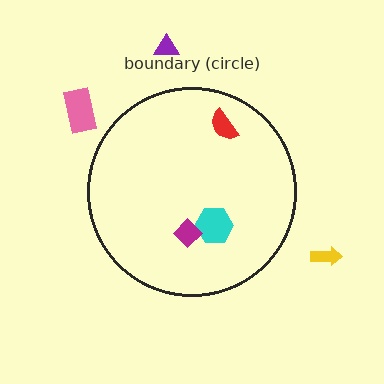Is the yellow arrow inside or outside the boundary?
Outside.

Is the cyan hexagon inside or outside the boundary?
Inside.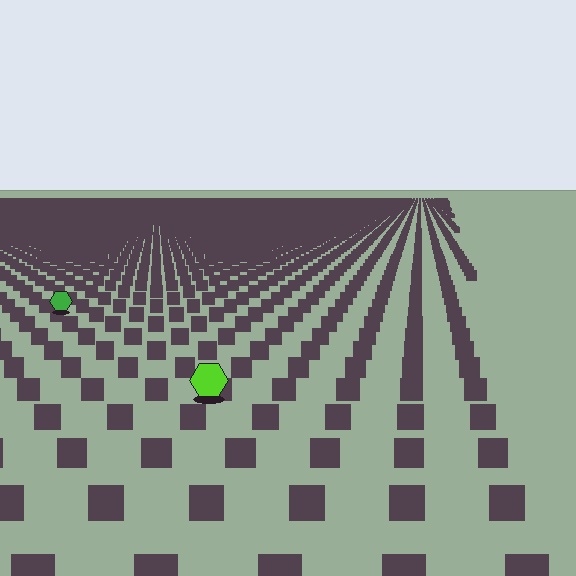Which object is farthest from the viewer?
The green hexagon is farthest from the viewer. It appears smaller and the ground texture around it is denser.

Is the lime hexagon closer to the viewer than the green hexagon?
Yes. The lime hexagon is closer — you can tell from the texture gradient: the ground texture is coarser near it.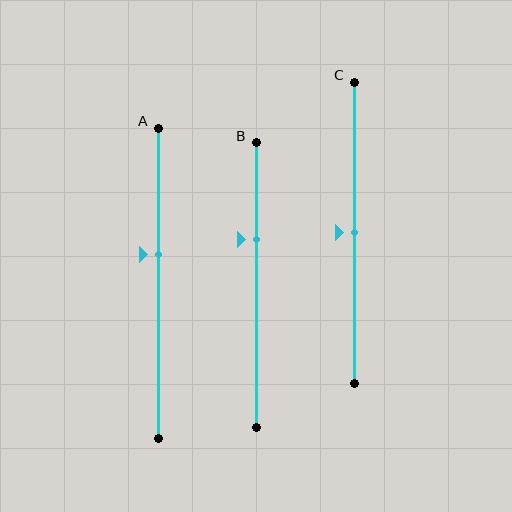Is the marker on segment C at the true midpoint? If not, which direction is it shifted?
Yes, the marker on segment C is at the true midpoint.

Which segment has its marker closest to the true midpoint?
Segment C has its marker closest to the true midpoint.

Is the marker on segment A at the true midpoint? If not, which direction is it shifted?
No, the marker on segment A is shifted upward by about 9% of the segment length.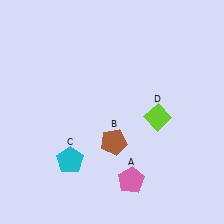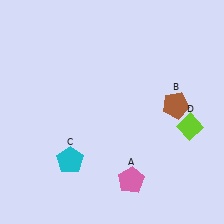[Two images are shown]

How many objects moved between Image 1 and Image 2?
2 objects moved between the two images.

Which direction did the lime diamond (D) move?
The lime diamond (D) moved right.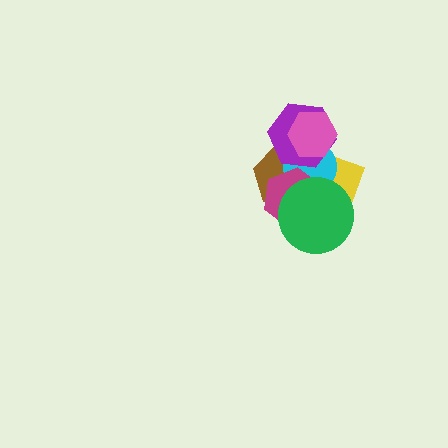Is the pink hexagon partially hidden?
No, no other shape covers it.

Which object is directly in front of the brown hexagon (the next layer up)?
The yellow rectangle is directly in front of the brown hexagon.